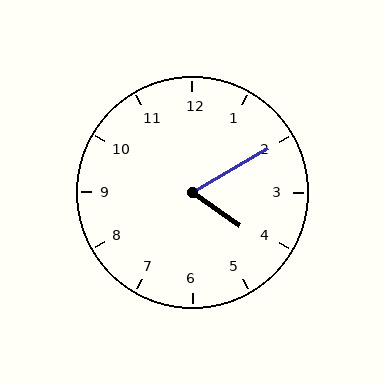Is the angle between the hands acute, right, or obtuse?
It is acute.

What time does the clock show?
4:10.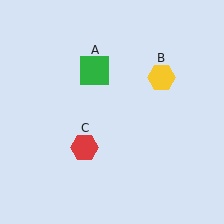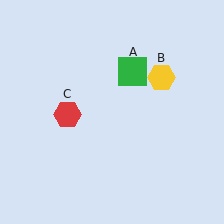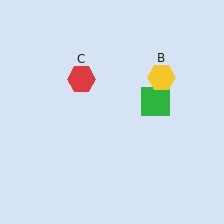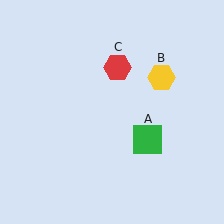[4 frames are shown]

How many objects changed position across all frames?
2 objects changed position: green square (object A), red hexagon (object C).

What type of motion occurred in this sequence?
The green square (object A), red hexagon (object C) rotated clockwise around the center of the scene.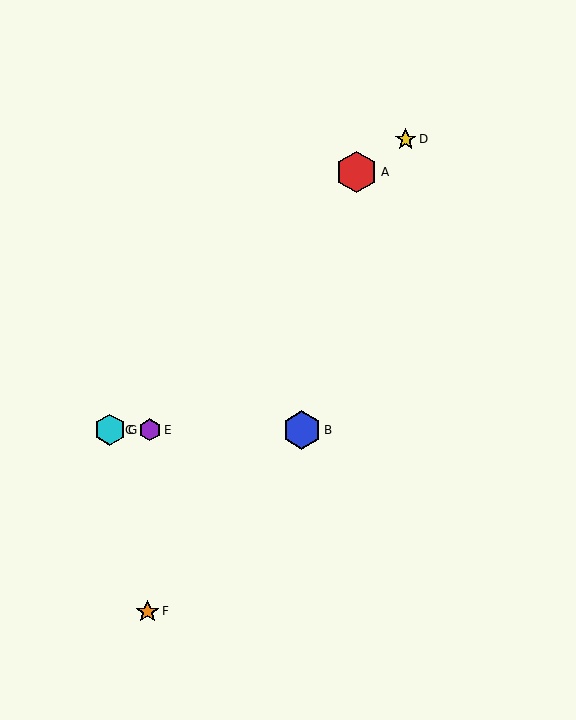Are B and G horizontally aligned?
Yes, both are at y≈430.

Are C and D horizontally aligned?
No, C is at y≈430 and D is at y≈139.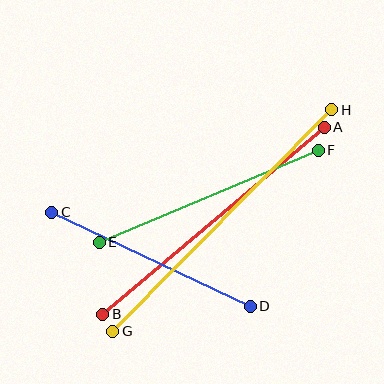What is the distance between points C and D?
The distance is approximately 219 pixels.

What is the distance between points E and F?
The distance is approximately 237 pixels.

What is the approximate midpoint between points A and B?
The midpoint is at approximately (214, 221) pixels.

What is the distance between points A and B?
The distance is approximately 290 pixels.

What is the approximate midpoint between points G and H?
The midpoint is at approximately (222, 221) pixels.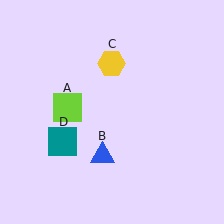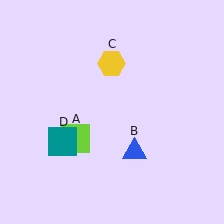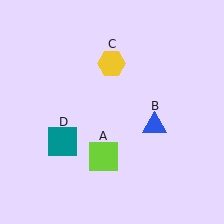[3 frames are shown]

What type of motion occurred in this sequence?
The lime square (object A), blue triangle (object B) rotated counterclockwise around the center of the scene.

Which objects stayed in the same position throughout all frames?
Yellow hexagon (object C) and teal square (object D) remained stationary.